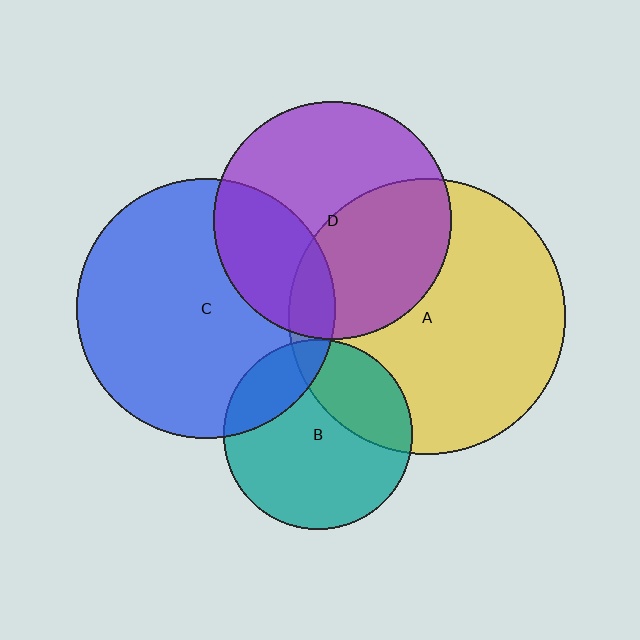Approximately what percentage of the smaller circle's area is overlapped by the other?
Approximately 30%.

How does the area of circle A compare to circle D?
Approximately 1.3 times.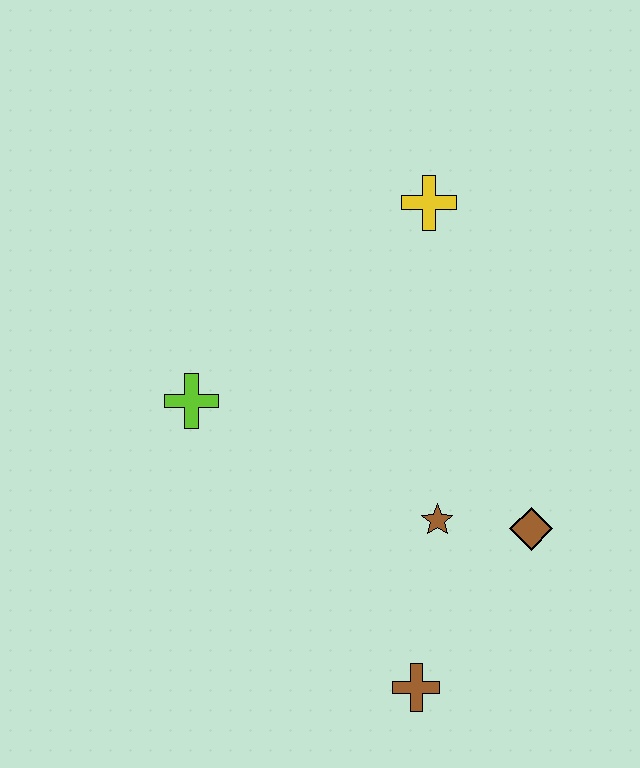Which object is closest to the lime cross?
The brown star is closest to the lime cross.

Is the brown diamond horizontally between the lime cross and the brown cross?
No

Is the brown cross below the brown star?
Yes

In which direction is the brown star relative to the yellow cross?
The brown star is below the yellow cross.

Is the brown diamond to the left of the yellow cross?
No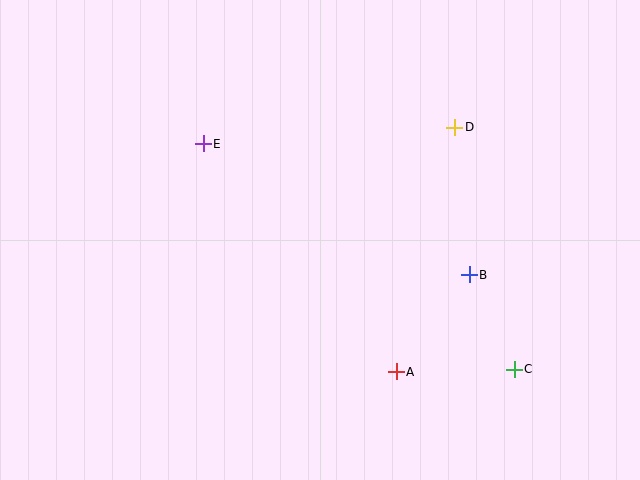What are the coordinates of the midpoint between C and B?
The midpoint between C and B is at (492, 322).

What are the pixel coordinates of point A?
Point A is at (396, 372).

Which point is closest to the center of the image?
Point E at (203, 144) is closest to the center.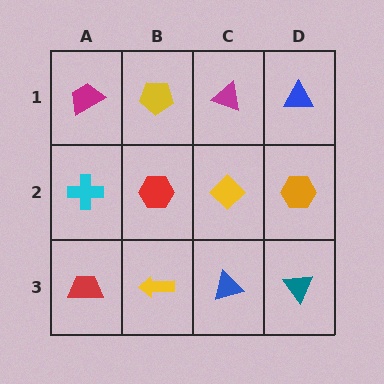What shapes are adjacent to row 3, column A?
A cyan cross (row 2, column A), a yellow arrow (row 3, column B).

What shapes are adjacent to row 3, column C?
A yellow diamond (row 2, column C), a yellow arrow (row 3, column B), a teal triangle (row 3, column D).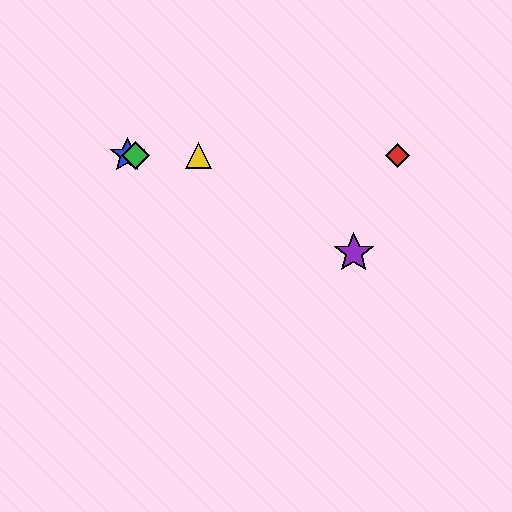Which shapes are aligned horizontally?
The red diamond, the blue star, the green diamond, the yellow triangle are aligned horizontally.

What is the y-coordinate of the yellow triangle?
The yellow triangle is at y≈155.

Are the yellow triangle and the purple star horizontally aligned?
No, the yellow triangle is at y≈155 and the purple star is at y≈253.